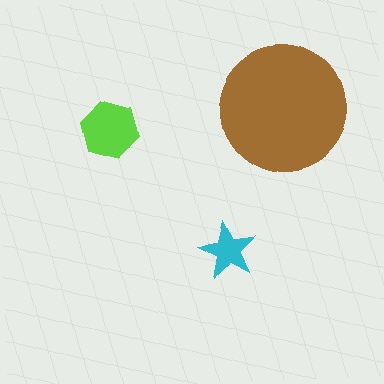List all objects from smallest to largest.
The cyan star, the lime hexagon, the brown circle.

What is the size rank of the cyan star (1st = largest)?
3rd.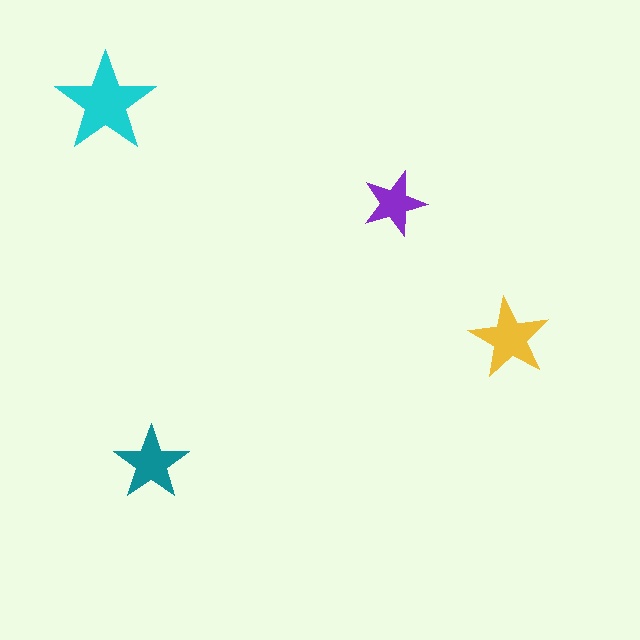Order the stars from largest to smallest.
the cyan one, the yellow one, the teal one, the purple one.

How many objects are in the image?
There are 4 objects in the image.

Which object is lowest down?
The teal star is bottommost.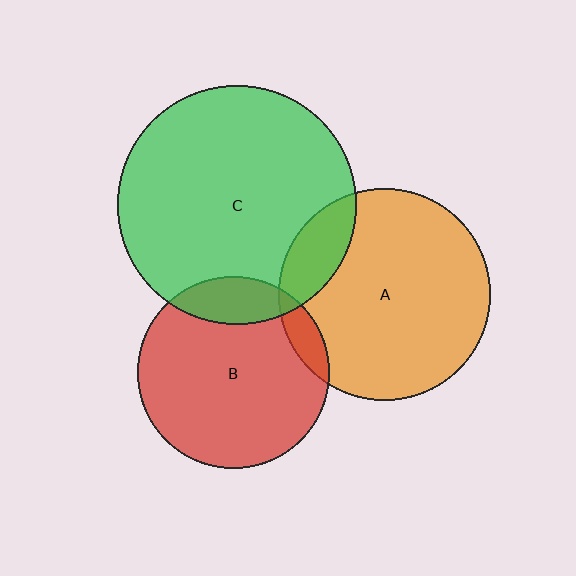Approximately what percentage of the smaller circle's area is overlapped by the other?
Approximately 15%.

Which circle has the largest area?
Circle C (green).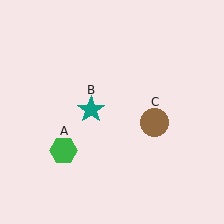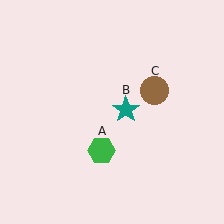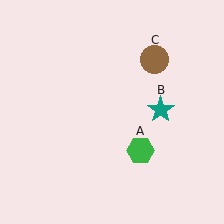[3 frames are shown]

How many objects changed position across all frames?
3 objects changed position: green hexagon (object A), teal star (object B), brown circle (object C).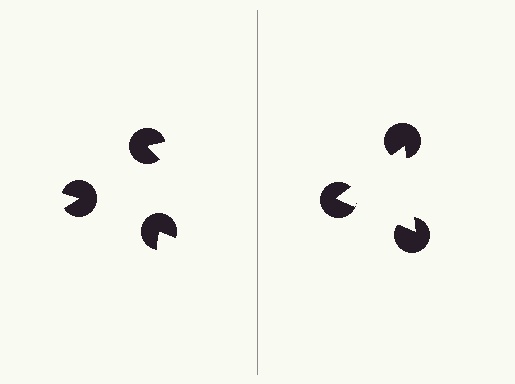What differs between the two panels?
The pac-man discs are positioned identically on both sides; only the wedge orientations differ. On the right they align to a triangle; on the left they are misaligned.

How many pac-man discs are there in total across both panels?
6 — 3 on each side.